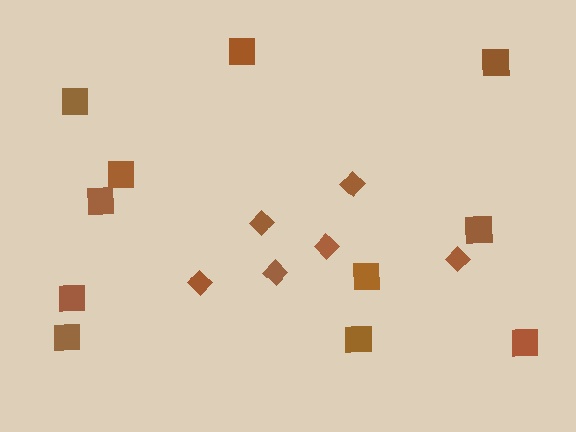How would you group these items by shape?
There are 2 groups: one group of squares (11) and one group of diamonds (6).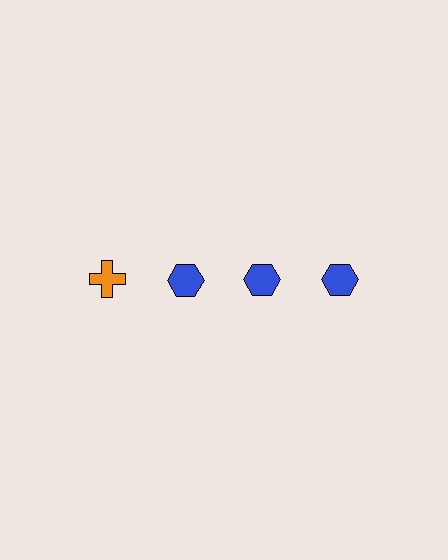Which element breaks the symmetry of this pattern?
The orange cross in the top row, leftmost column breaks the symmetry. All other shapes are blue hexagons.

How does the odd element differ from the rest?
It differs in both color (orange instead of blue) and shape (cross instead of hexagon).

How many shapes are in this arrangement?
There are 4 shapes arranged in a grid pattern.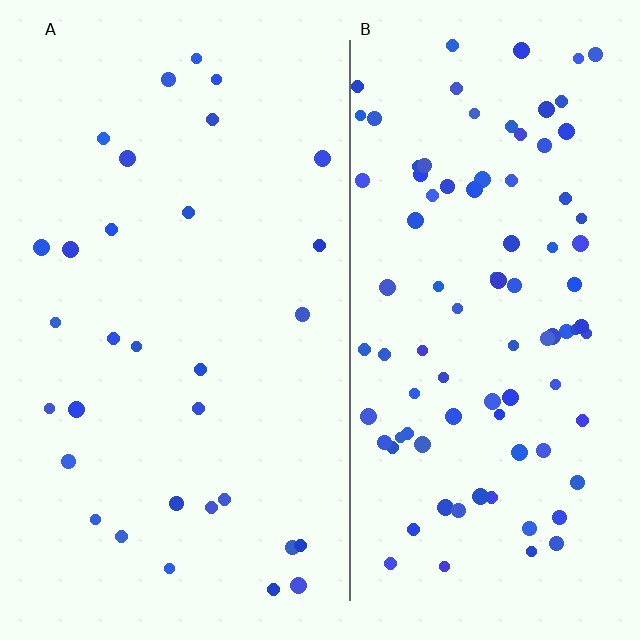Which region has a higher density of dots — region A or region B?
B (the right).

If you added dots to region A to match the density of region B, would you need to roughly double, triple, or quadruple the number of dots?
Approximately triple.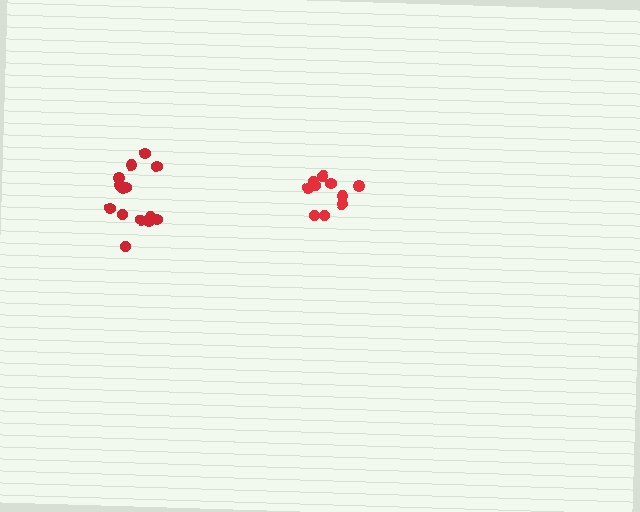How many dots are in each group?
Group 1: 14 dots, Group 2: 10 dots (24 total).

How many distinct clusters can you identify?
There are 2 distinct clusters.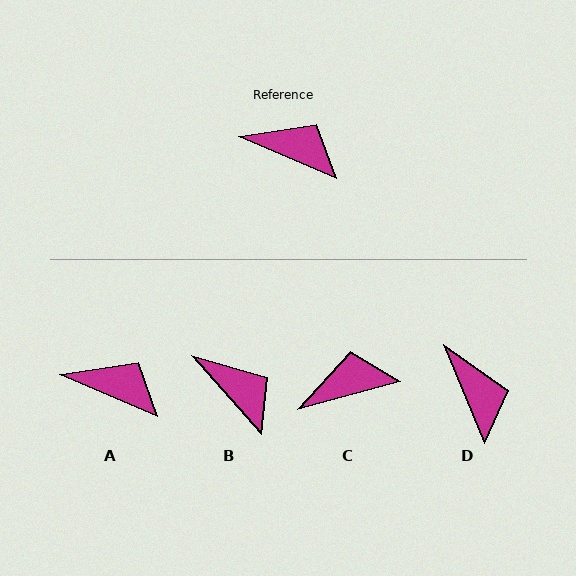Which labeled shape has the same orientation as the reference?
A.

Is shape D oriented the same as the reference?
No, it is off by about 44 degrees.